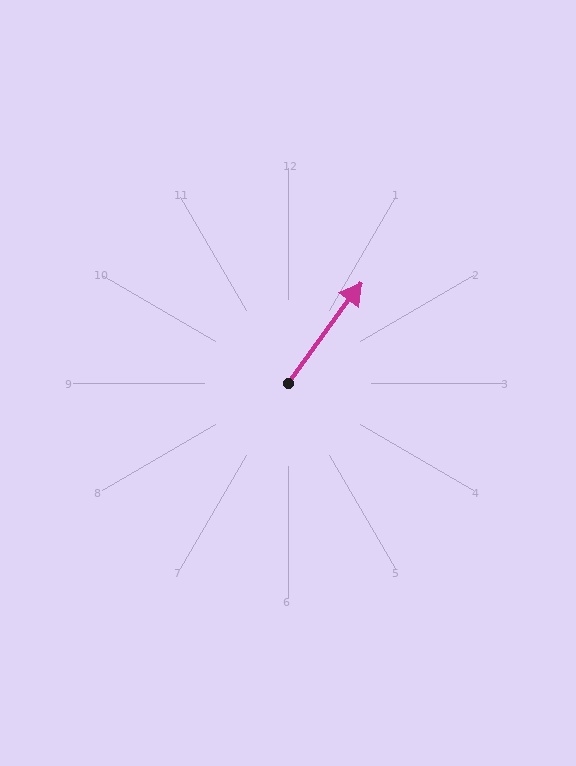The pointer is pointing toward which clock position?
Roughly 1 o'clock.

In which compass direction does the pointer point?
Northeast.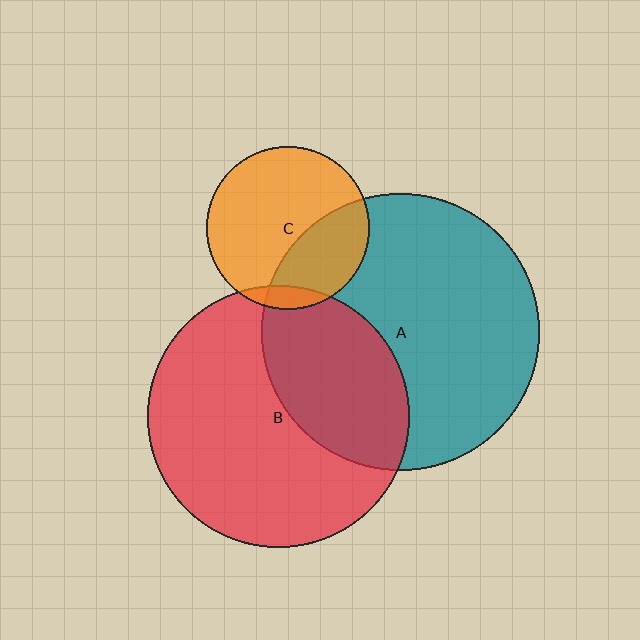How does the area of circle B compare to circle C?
Approximately 2.6 times.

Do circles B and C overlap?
Yes.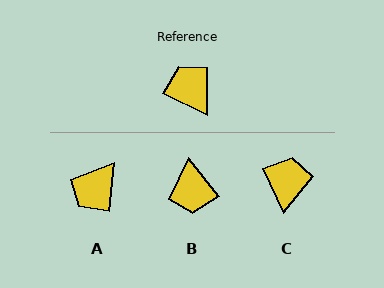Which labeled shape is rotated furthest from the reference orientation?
B, about 154 degrees away.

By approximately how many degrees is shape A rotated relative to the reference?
Approximately 111 degrees counter-clockwise.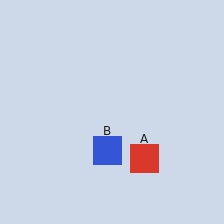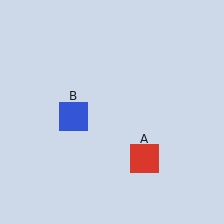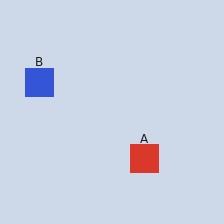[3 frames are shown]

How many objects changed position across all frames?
1 object changed position: blue square (object B).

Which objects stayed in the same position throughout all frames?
Red square (object A) remained stationary.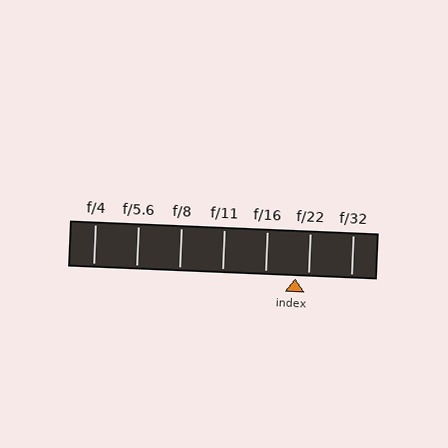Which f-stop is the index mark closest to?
The index mark is closest to f/22.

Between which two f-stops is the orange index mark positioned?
The index mark is between f/16 and f/22.